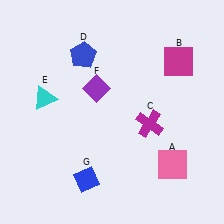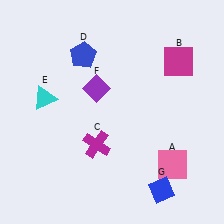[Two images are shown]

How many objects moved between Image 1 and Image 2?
2 objects moved between the two images.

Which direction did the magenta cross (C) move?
The magenta cross (C) moved left.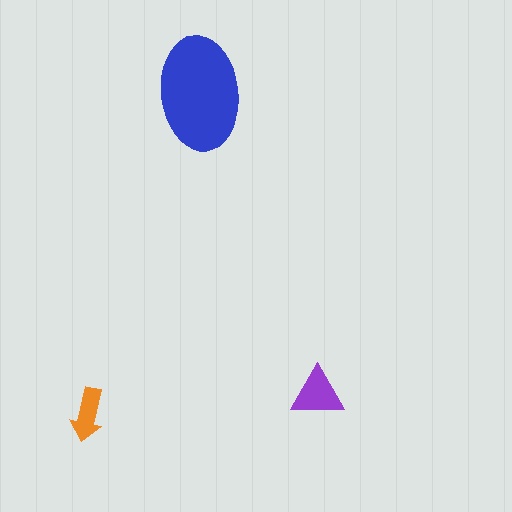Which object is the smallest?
The orange arrow.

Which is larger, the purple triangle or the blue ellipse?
The blue ellipse.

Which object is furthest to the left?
The orange arrow is leftmost.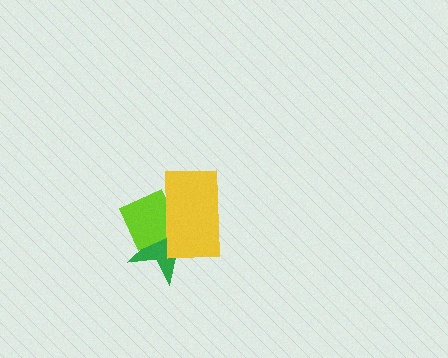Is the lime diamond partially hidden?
Yes, it is partially covered by another shape.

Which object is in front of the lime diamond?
The yellow rectangle is in front of the lime diamond.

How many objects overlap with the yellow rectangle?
2 objects overlap with the yellow rectangle.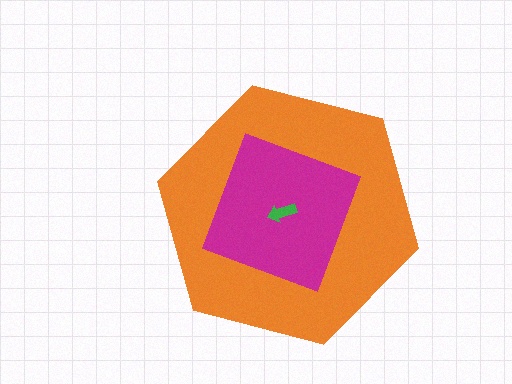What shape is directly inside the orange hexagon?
The magenta square.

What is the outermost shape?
The orange hexagon.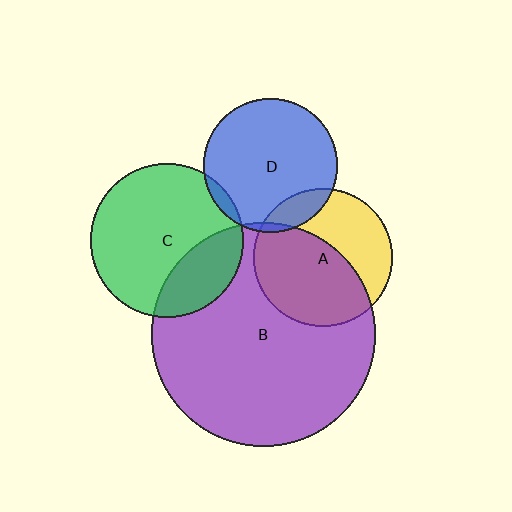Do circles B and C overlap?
Yes.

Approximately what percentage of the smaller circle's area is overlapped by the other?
Approximately 25%.